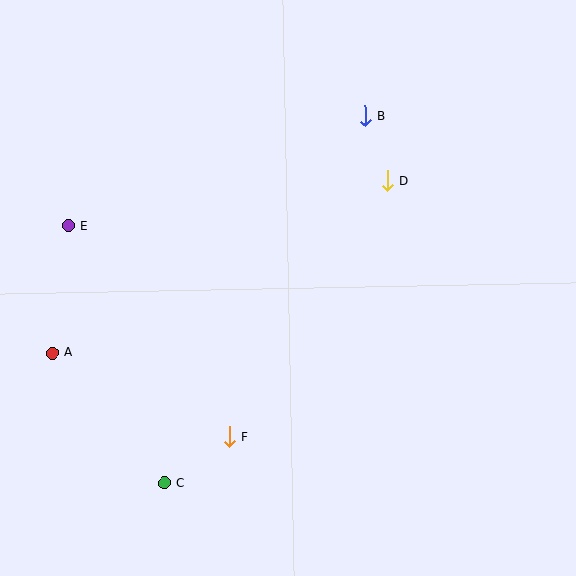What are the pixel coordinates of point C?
Point C is at (164, 483).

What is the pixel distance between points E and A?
The distance between E and A is 128 pixels.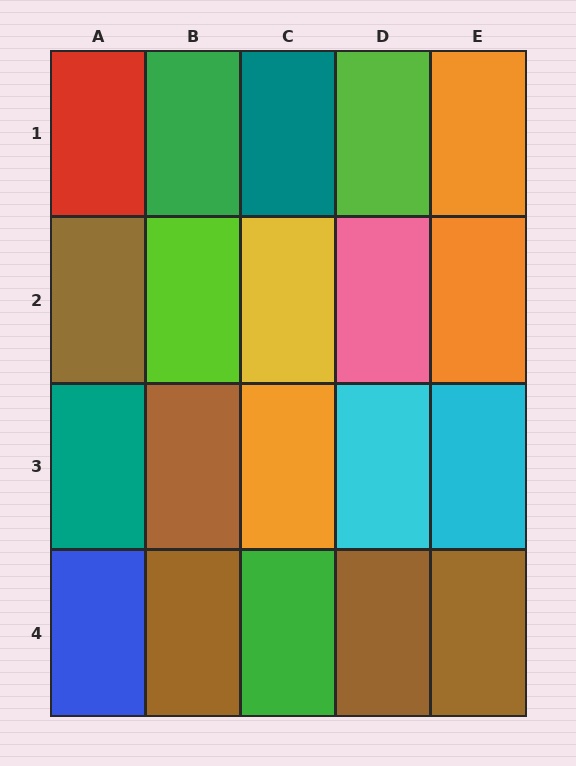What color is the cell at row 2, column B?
Lime.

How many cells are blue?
1 cell is blue.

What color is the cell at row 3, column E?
Cyan.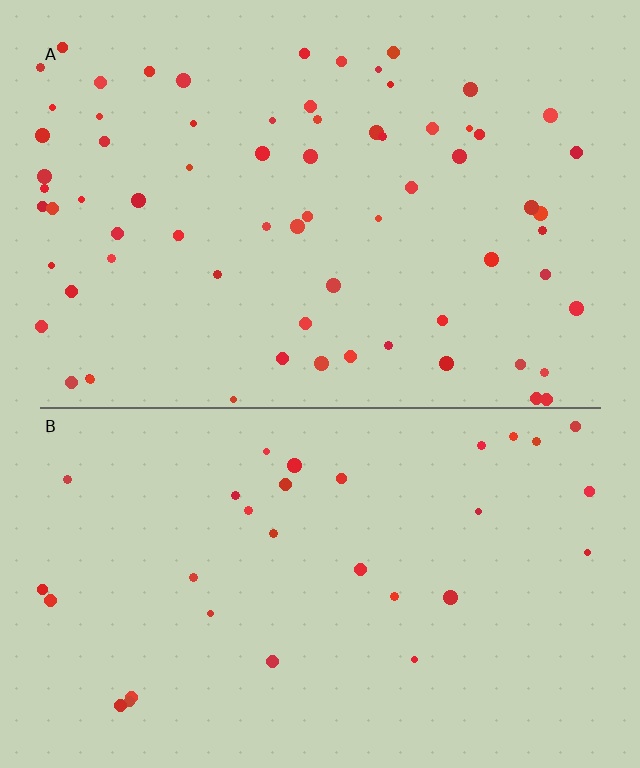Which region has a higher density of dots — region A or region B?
A (the top).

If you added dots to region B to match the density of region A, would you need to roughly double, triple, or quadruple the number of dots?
Approximately double.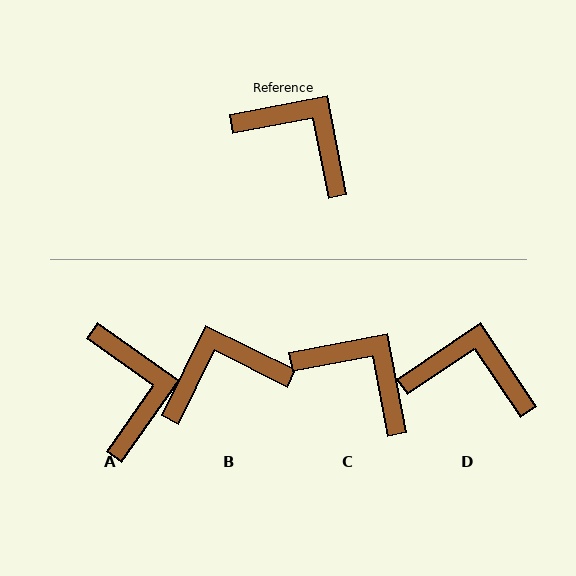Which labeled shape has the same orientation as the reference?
C.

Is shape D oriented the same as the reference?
No, it is off by about 23 degrees.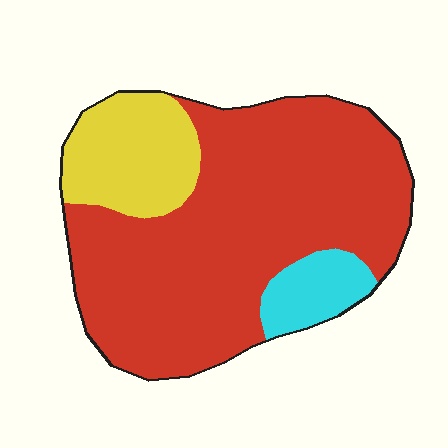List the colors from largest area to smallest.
From largest to smallest: red, yellow, cyan.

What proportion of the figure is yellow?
Yellow takes up between a sixth and a third of the figure.